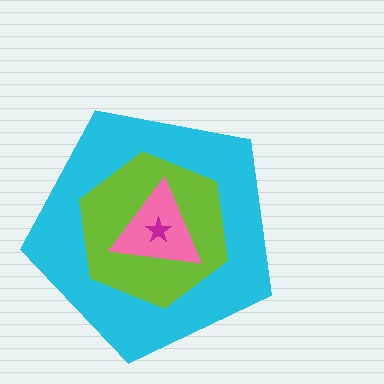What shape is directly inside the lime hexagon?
The pink triangle.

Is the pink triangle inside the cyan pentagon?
Yes.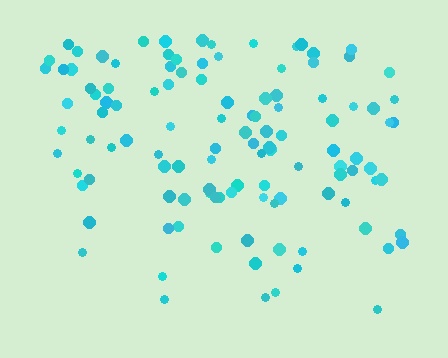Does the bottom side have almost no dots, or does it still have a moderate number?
Still a moderate number, just noticeably fewer than the top.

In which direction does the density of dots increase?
From bottom to top, with the top side densest.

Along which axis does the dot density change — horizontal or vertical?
Vertical.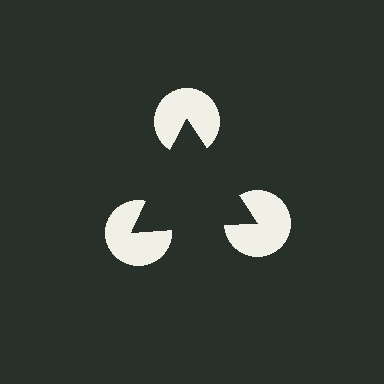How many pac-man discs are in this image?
There are 3 — one at each vertex of the illusory triangle.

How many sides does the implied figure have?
3 sides.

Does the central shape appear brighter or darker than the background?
It typically appears slightly darker than the background, even though no actual brightness change is drawn.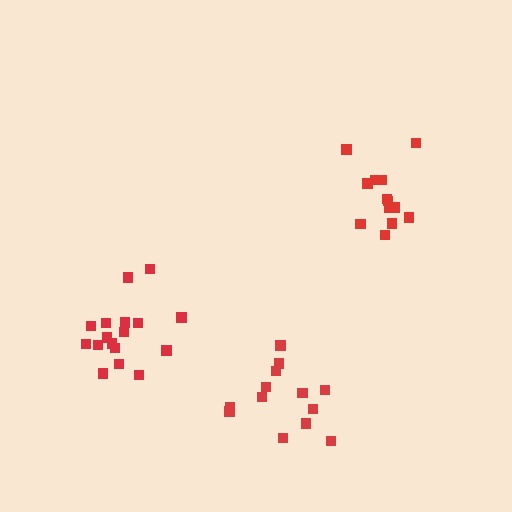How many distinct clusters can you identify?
There are 3 distinct clusters.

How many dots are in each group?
Group 1: 17 dots, Group 2: 13 dots, Group 3: 13 dots (43 total).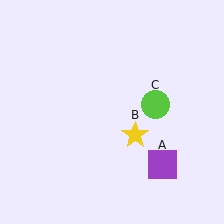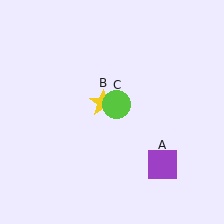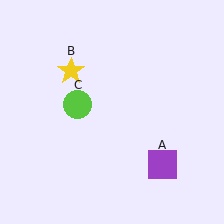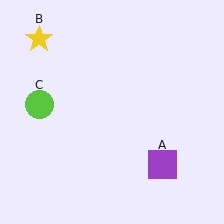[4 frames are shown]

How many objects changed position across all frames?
2 objects changed position: yellow star (object B), lime circle (object C).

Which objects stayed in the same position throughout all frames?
Purple square (object A) remained stationary.